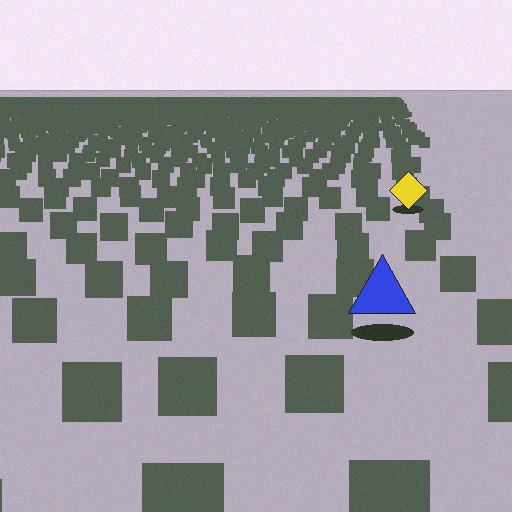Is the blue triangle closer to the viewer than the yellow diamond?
Yes. The blue triangle is closer — you can tell from the texture gradient: the ground texture is coarser near it.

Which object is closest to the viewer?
The blue triangle is closest. The texture marks near it are larger and more spread out.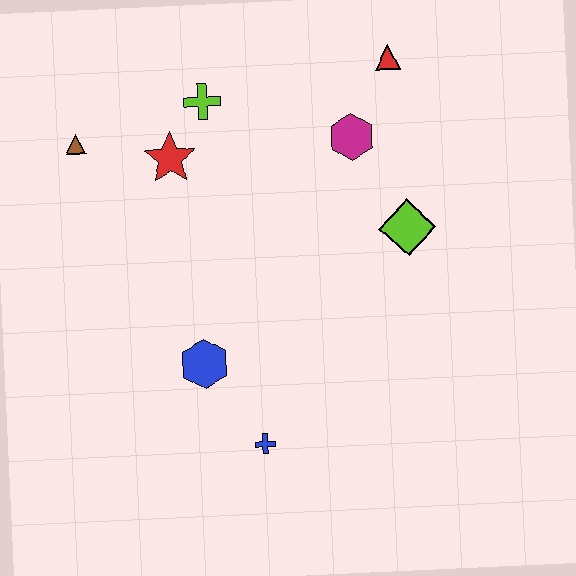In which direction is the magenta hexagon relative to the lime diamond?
The magenta hexagon is above the lime diamond.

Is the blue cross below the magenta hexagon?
Yes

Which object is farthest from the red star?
The blue cross is farthest from the red star.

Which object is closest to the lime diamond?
The magenta hexagon is closest to the lime diamond.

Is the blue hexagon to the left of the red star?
No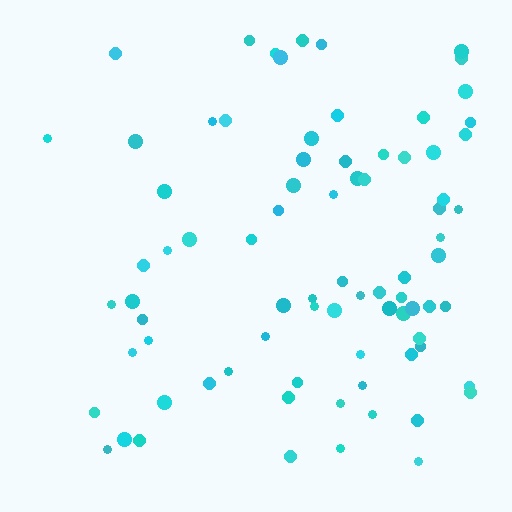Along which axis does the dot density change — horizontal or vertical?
Horizontal.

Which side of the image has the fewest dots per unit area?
The left.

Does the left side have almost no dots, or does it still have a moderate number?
Still a moderate number, just noticeably fewer than the right.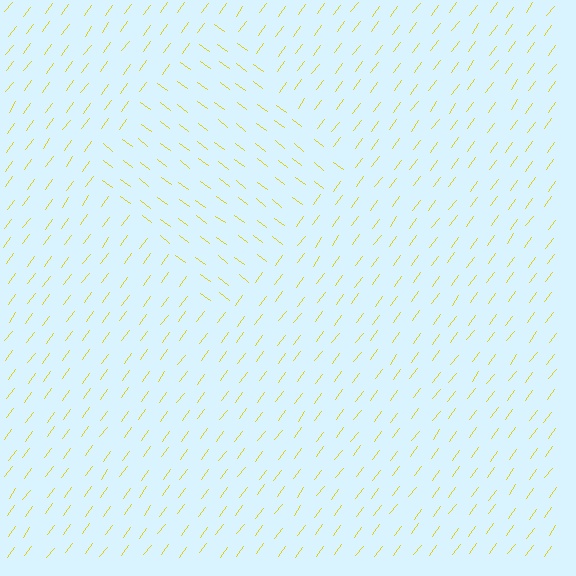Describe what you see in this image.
The image is filled with small yellow line segments. A diamond region in the image has lines oriented differently from the surrounding lines, creating a visible texture boundary.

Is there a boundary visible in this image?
Yes, there is a texture boundary formed by a change in line orientation.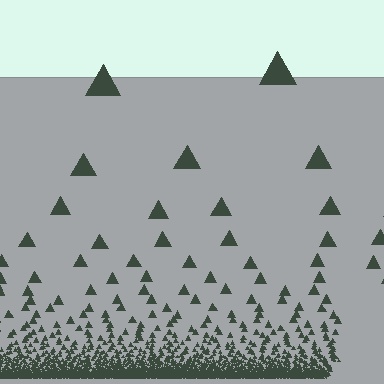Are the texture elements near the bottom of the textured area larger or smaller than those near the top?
Smaller. The gradient is inverted — elements near the bottom are smaller and denser.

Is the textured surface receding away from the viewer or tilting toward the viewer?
The surface appears to tilt toward the viewer. Texture elements get larger and sparser toward the top.